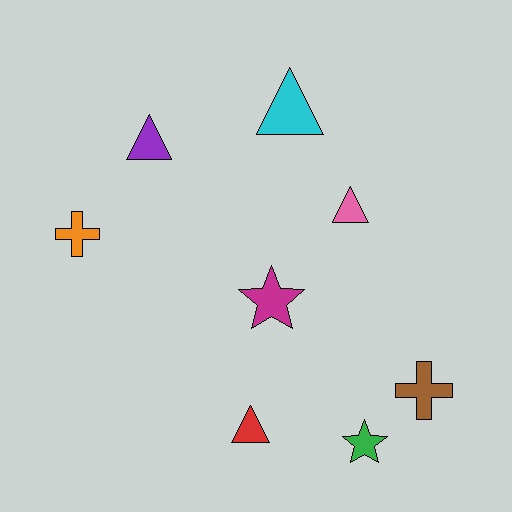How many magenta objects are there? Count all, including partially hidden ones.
There is 1 magenta object.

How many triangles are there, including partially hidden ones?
There are 4 triangles.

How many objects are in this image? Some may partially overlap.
There are 8 objects.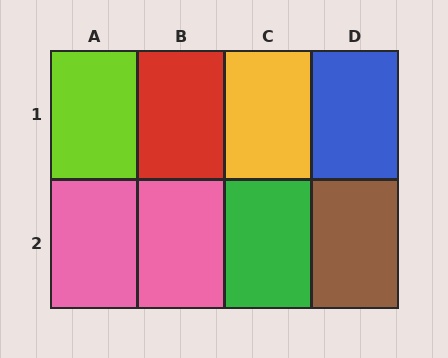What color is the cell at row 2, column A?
Pink.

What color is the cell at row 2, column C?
Green.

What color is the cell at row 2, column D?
Brown.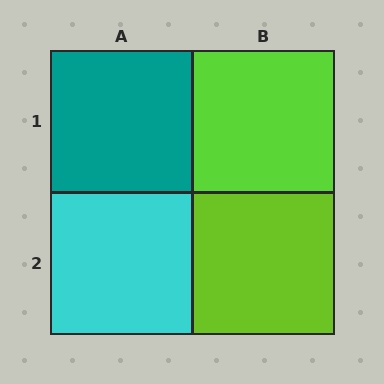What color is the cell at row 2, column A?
Cyan.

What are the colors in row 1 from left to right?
Teal, lime.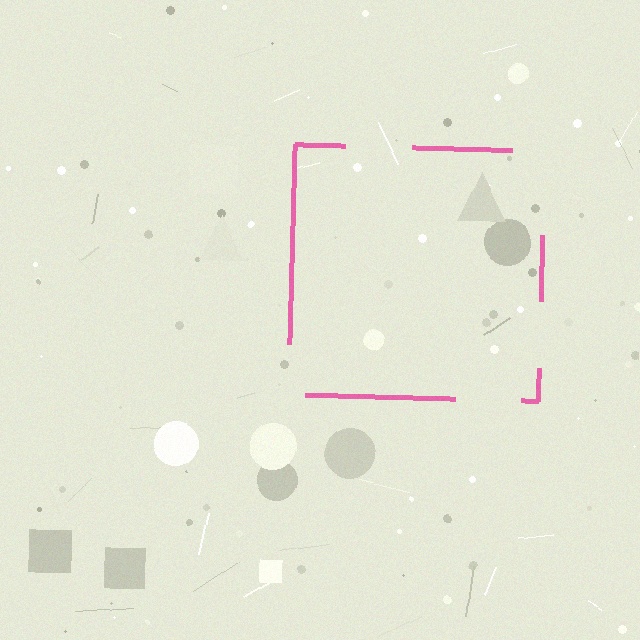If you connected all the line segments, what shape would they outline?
They would outline a square.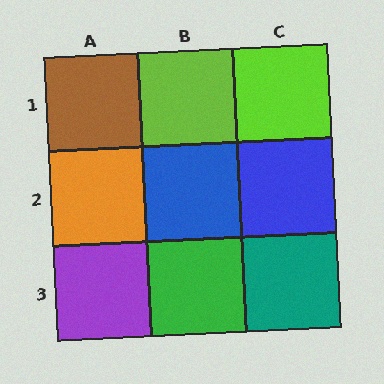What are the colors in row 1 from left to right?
Brown, lime, lime.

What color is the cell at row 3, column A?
Purple.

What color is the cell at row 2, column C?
Blue.